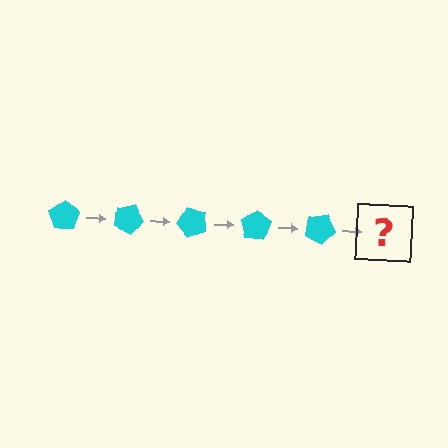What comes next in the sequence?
The next element should be a cyan pentagon rotated 125 degrees.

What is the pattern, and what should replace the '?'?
The pattern is that the pentagon rotates 25 degrees each step. The '?' should be a cyan pentagon rotated 125 degrees.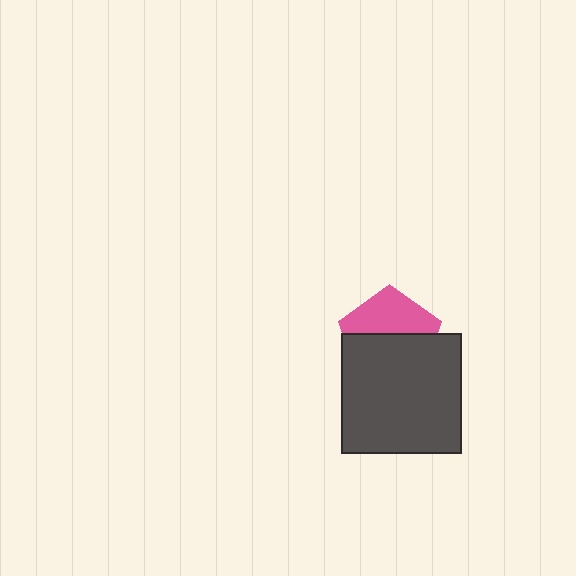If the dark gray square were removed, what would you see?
You would see the complete pink pentagon.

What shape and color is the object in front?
The object in front is a dark gray square.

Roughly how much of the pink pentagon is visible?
A small part of it is visible (roughly 44%).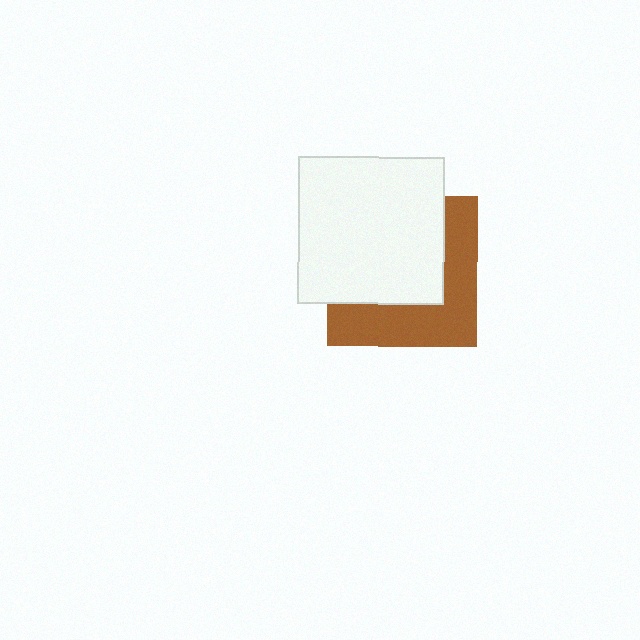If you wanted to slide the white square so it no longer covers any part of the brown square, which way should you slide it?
Slide it toward the upper-left — that is the most direct way to separate the two shapes.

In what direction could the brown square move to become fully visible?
The brown square could move toward the lower-right. That would shift it out from behind the white square entirely.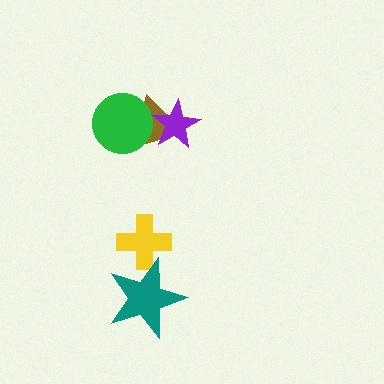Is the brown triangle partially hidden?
Yes, it is partially covered by another shape.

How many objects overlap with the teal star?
1 object overlaps with the teal star.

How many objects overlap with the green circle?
1 object overlaps with the green circle.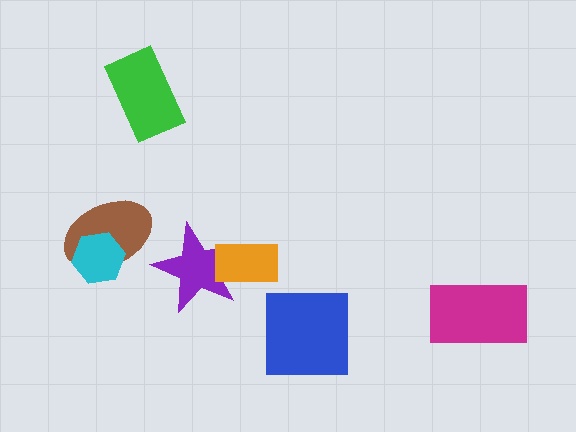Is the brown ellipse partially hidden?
Yes, it is partially covered by another shape.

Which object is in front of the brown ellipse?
The cyan hexagon is in front of the brown ellipse.